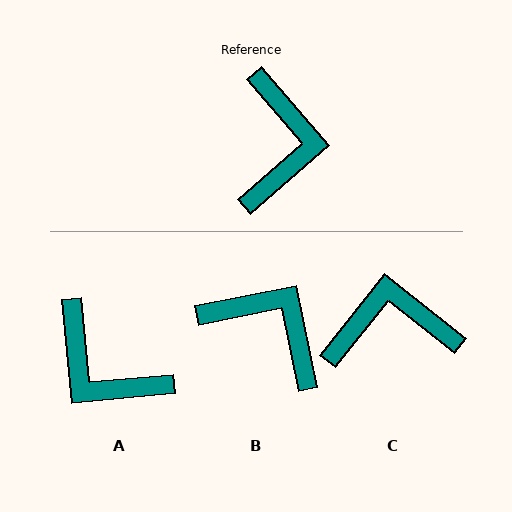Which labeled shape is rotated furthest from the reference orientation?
A, about 126 degrees away.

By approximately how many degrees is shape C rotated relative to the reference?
Approximately 101 degrees counter-clockwise.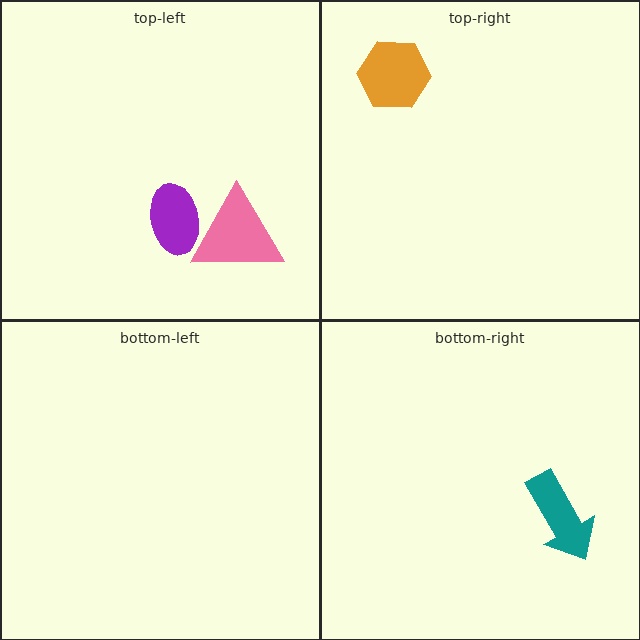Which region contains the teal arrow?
The bottom-right region.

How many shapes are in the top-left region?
2.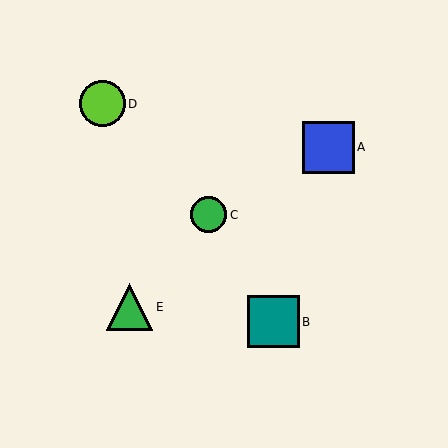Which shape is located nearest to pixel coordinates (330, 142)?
The blue square (labeled A) at (328, 147) is nearest to that location.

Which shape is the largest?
The teal square (labeled B) is the largest.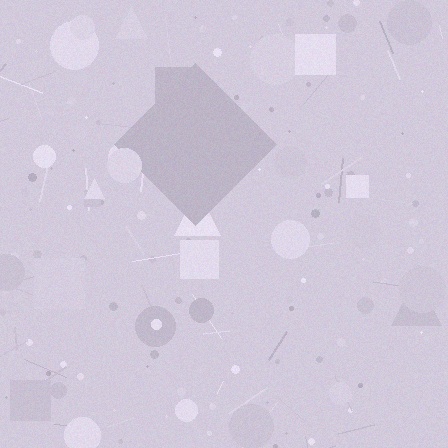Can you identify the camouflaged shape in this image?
The camouflaged shape is a diamond.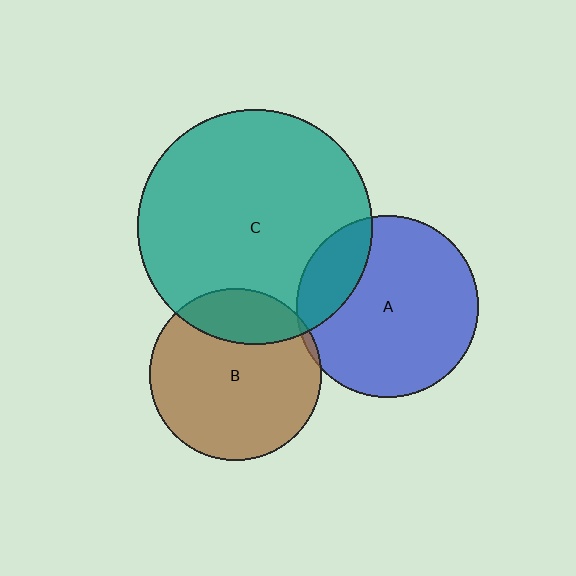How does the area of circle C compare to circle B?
Approximately 1.9 times.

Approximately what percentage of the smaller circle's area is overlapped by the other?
Approximately 5%.